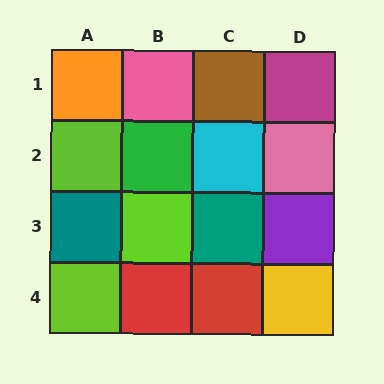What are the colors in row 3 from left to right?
Teal, lime, teal, purple.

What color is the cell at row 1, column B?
Pink.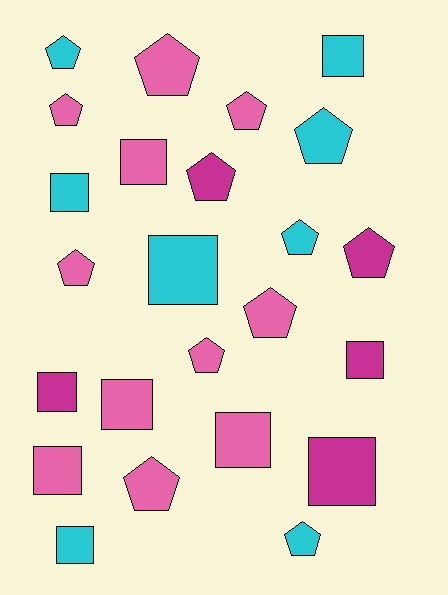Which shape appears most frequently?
Pentagon, with 13 objects.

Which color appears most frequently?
Pink, with 11 objects.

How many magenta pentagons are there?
There are 2 magenta pentagons.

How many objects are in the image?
There are 24 objects.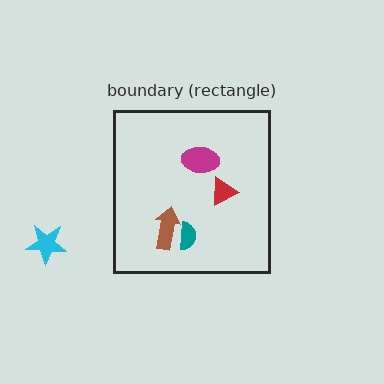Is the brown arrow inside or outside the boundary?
Inside.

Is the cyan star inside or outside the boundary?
Outside.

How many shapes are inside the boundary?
4 inside, 1 outside.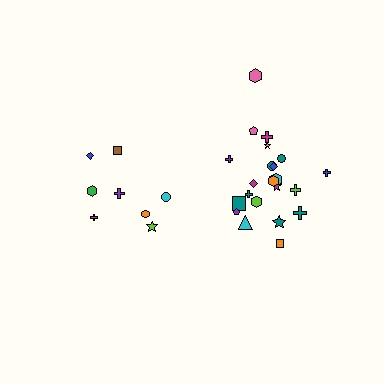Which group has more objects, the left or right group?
The right group.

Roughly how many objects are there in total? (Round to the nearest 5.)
Roughly 30 objects in total.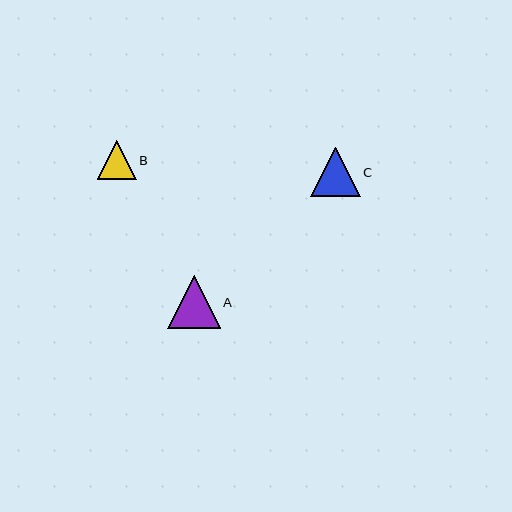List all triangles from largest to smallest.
From largest to smallest: A, C, B.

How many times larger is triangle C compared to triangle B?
Triangle C is approximately 1.3 times the size of triangle B.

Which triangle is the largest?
Triangle A is the largest with a size of approximately 53 pixels.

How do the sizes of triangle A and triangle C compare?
Triangle A and triangle C are approximately the same size.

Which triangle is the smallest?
Triangle B is the smallest with a size of approximately 39 pixels.